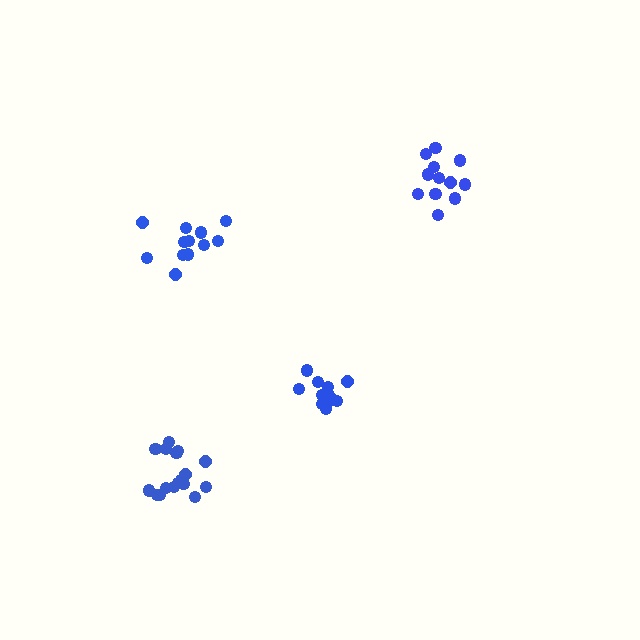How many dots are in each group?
Group 1: 12 dots, Group 2: 18 dots, Group 3: 12 dots, Group 4: 12 dots (54 total).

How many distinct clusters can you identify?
There are 4 distinct clusters.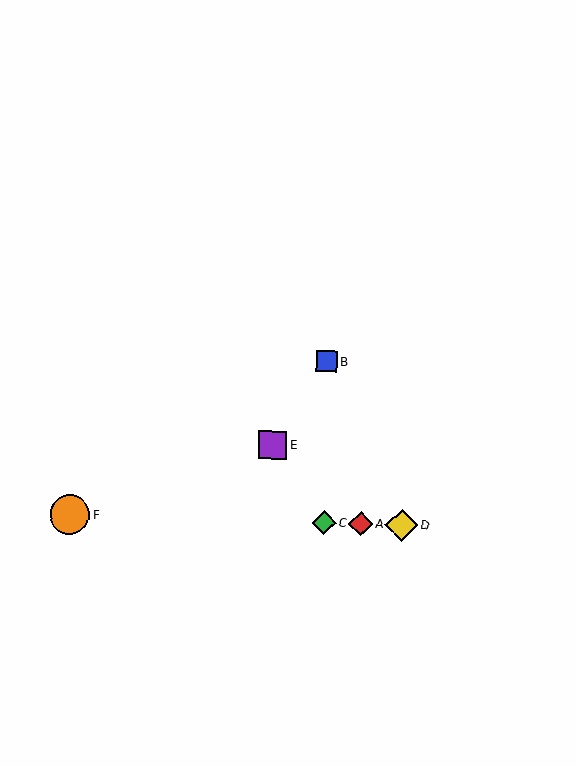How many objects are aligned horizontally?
4 objects (A, C, D, F) are aligned horizontally.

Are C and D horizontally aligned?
Yes, both are at y≈523.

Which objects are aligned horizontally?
Objects A, C, D, F are aligned horizontally.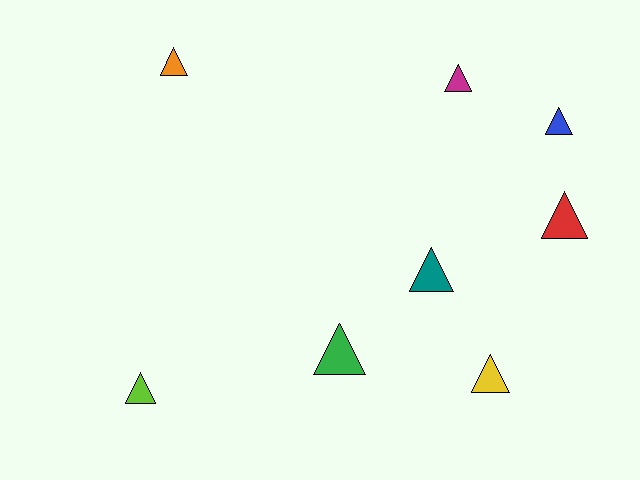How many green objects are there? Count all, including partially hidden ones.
There is 1 green object.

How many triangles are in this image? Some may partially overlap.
There are 8 triangles.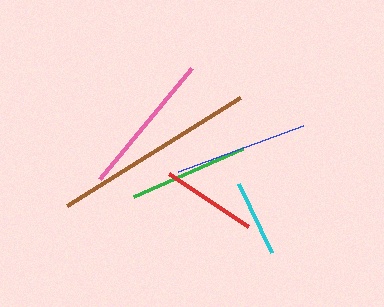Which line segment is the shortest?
The cyan line is the shortest at approximately 76 pixels.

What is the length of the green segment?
The green segment is approximately 119 pixels long.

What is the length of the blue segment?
The blue segment is approximately 133 pixels long.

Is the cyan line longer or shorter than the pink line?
The pink line is longer than the cyan line.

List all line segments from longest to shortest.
From longest to shortest: brown, pink, blue, green, red, cyan.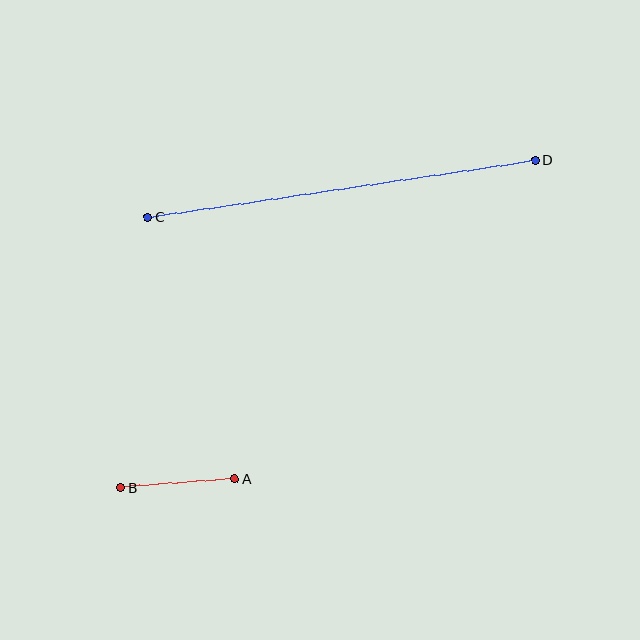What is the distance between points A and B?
The distance is approximately 115 pixels.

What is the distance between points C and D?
The distance is approximately 392 pixels.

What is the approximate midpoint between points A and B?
The midpoint is at approximately (178, 483) pixels.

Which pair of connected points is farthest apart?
Points C and D are farthest apart.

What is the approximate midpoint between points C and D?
The midpoint is at approximately (341, 188) pixels.